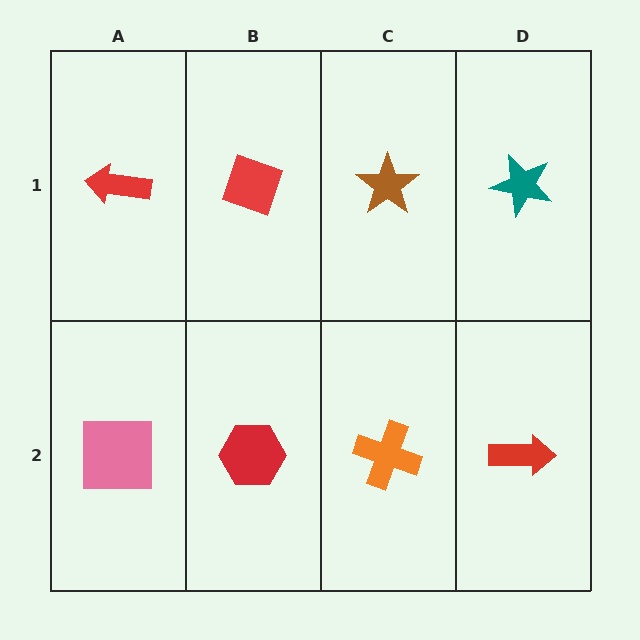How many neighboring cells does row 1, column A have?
2.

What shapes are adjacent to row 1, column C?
An orange cross (row 2, column C), a red diamond (row 1, column B), a teal star (row 1, column D).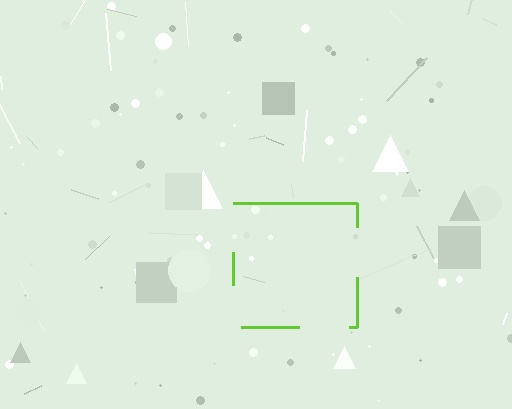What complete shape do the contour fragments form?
The contour fragments form a square.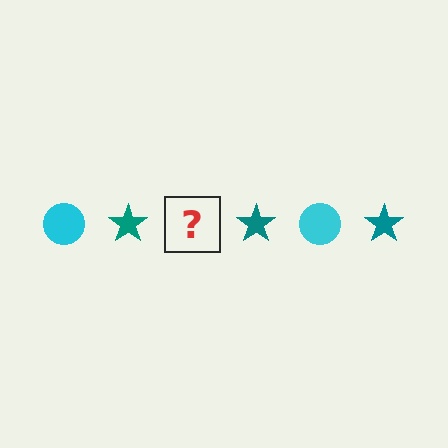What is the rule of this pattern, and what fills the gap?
The rule is that the pattern alternates between cyan circle and teal star. The gap should be filled with a cyan circle.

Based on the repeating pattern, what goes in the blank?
The blank should be a cyan circle.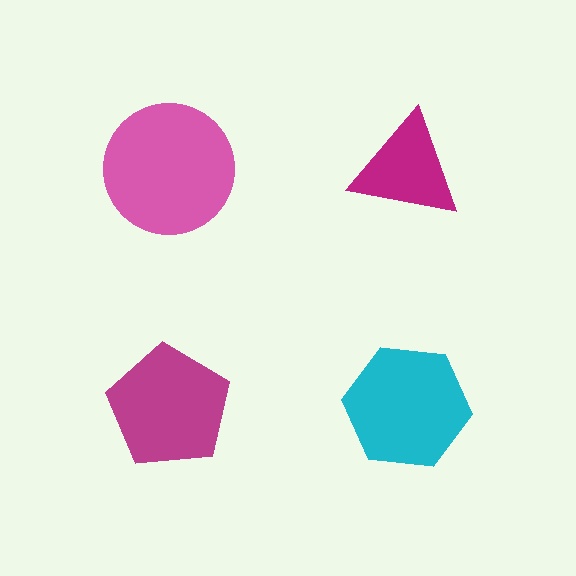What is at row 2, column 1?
A magenta pentagon.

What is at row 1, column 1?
A pink circle.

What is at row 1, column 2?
A magenta triangle.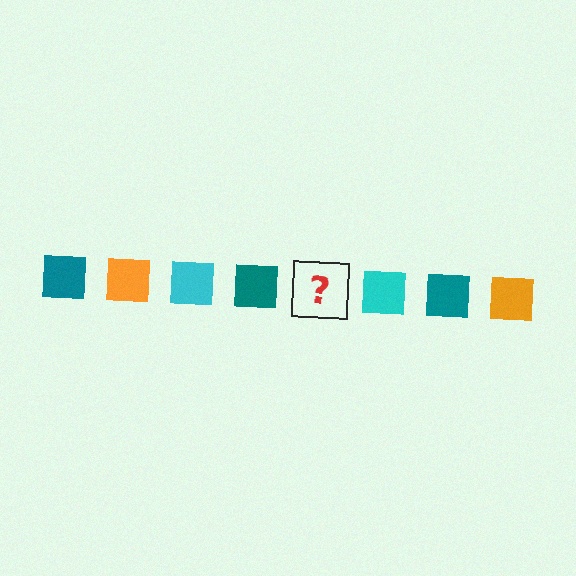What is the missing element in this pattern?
The missing element is an orange square.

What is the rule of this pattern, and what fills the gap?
The rule is that the pattern cycles through teal, orange, cyan squares. The gap should be filled with an orange square.